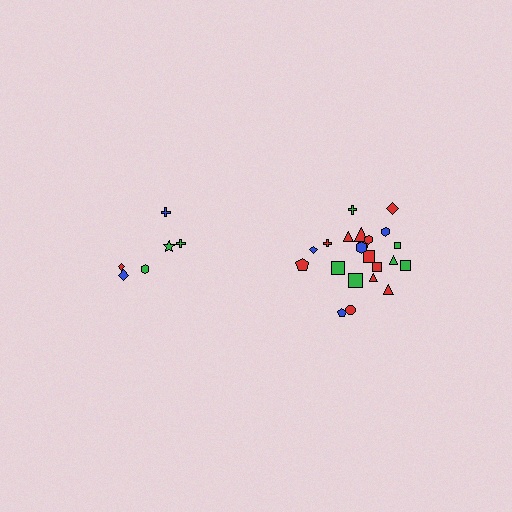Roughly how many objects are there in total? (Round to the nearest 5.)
Roughly 30 objects in total.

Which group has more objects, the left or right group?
The right group.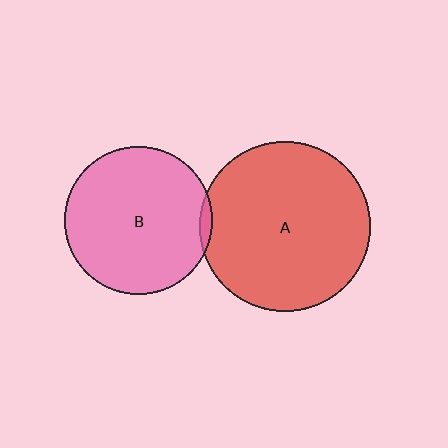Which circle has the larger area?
Circle A (red).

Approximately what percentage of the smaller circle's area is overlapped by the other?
Approximately 5%.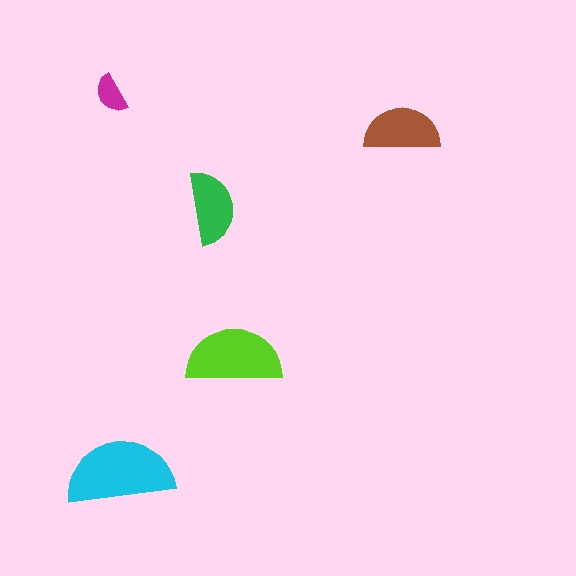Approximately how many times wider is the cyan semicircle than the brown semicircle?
About 1.5 times wider.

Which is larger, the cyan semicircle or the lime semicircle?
The cyan one.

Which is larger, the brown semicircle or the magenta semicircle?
The brown one.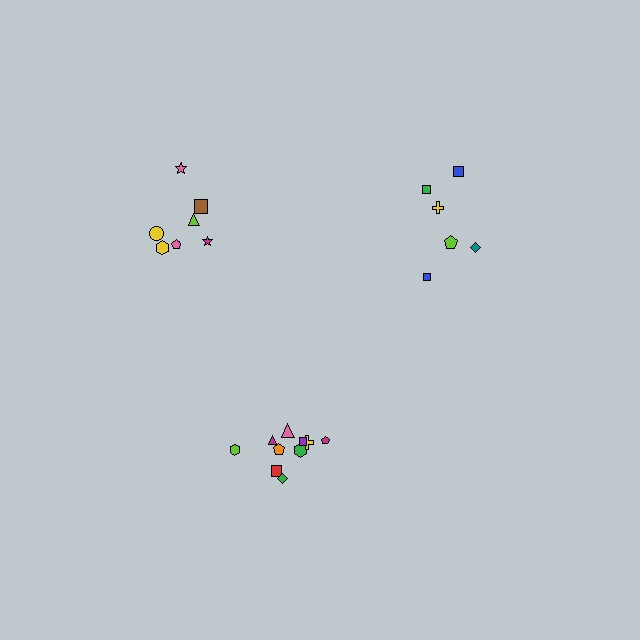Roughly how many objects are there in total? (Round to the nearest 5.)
Roughly 25 objects in total.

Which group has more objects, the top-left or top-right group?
The top-left group.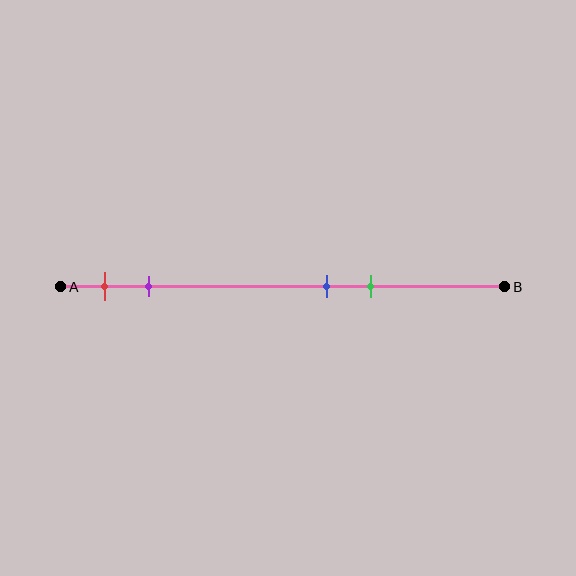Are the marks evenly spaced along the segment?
No, the marks are not evenly spaced.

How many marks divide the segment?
There are 4 marks dividing the segment.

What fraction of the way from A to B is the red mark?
The red mark is approximately 10% (0.1) of the way from A to B.